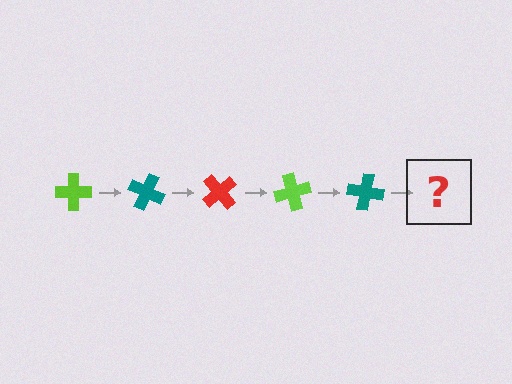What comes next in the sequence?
The next element should be a red cross, rotated 125 degrees from the start.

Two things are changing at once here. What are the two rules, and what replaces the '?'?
The two rules are that it rotates 25 degrees each step and the color cycles through lime, teal, and red. The '?' should be a red cross, rotated 125 degrees from the start.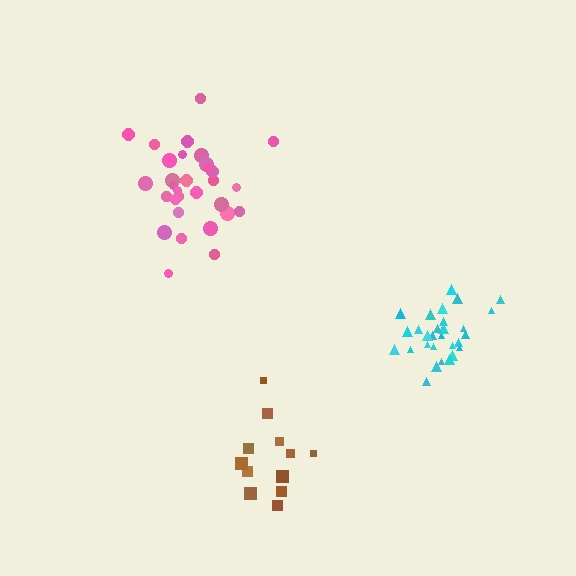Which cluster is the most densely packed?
Cyan.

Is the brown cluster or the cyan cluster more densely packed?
Cyan.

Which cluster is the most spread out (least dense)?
Brown.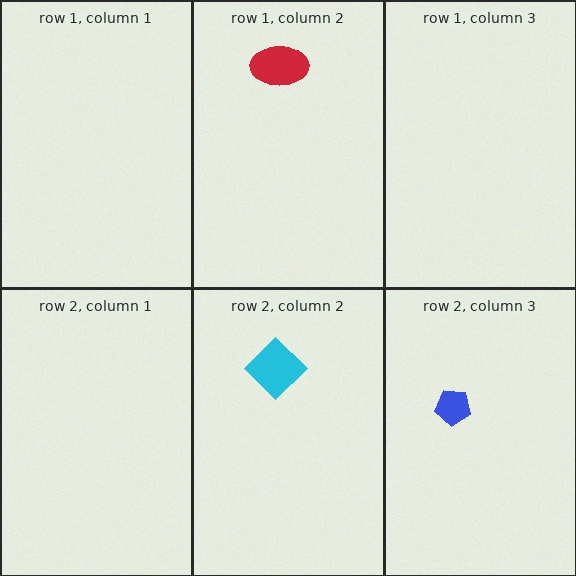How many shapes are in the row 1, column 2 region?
1.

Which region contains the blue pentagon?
The row 2, column 3 region.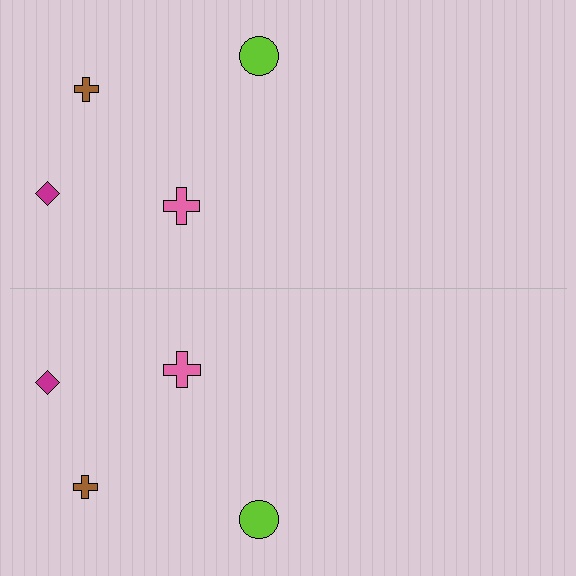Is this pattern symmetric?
Yes, this pattern has bilateral (reflection) symmetry.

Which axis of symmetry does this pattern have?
The pattern has a horizontal axis of symmetry running through the center of the image.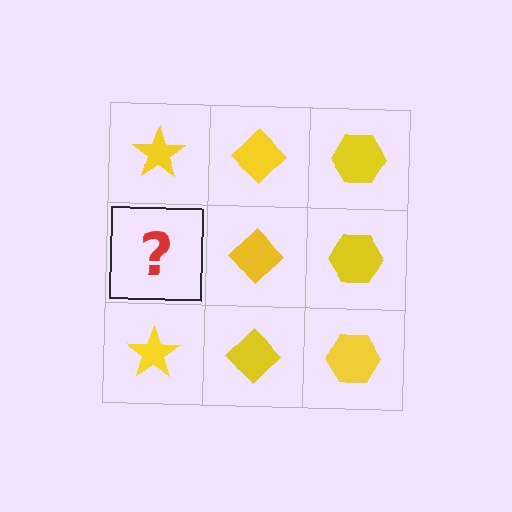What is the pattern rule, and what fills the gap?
The rule is that each column has a consistent shape. The gap should be filled with a yellow star.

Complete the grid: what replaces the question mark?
The question mark should be replaced with a yellow star.